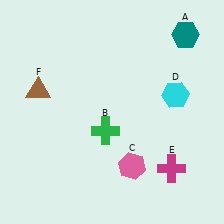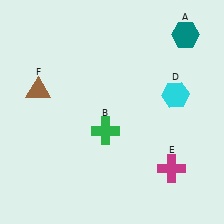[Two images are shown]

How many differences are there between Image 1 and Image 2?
There is 1 difference between the two images.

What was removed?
The pink hexagon (C) was removed in Image 2.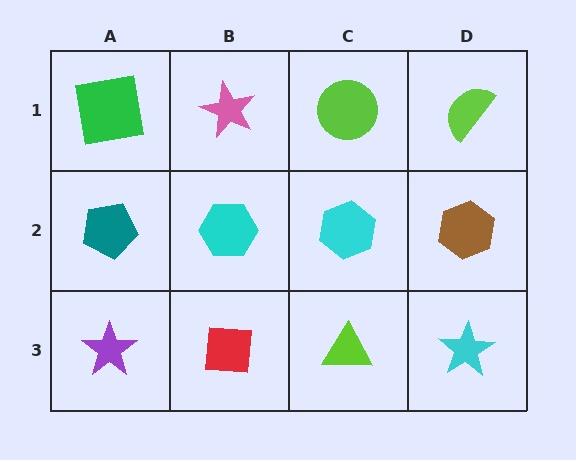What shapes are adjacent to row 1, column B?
A cyan hexagon (row 2, column B), a green square (row 1, column A), a lime circle (row 1, column C).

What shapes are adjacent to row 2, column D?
A lime semicircle (row 1, column D), a cyan star (row 3, column D), a cyan hexagon (row 2, column C).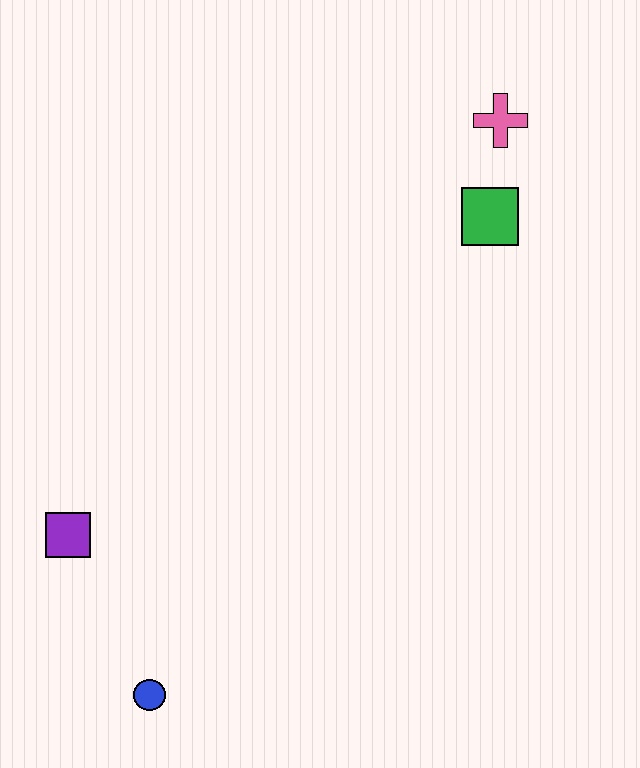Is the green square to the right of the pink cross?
No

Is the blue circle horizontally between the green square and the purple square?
Yes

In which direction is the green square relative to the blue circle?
The green square is above the blue circle.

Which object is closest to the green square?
The pink cross is closest to the green square.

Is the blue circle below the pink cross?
Yes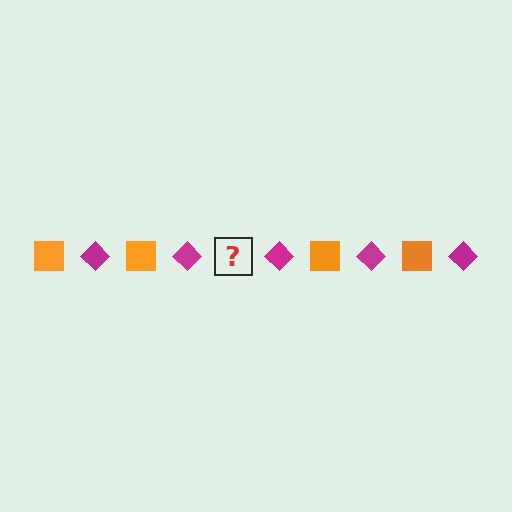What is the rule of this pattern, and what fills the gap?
The rule is that the pattern alternates between orange square and magenta diamond. The gap should be filled with an orange square.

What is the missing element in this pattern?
The missing element is an orange square.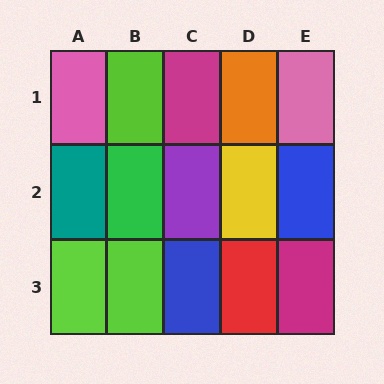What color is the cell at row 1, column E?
Pink.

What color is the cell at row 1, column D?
Orange.